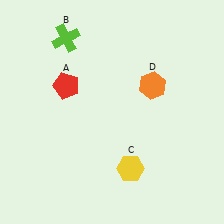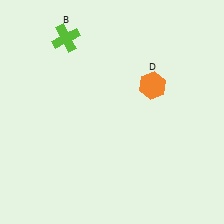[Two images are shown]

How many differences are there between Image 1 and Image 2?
There are 2 differences between the two images.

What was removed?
The yellow hexagon (C), the red pentagon (A) were removed in Image 2.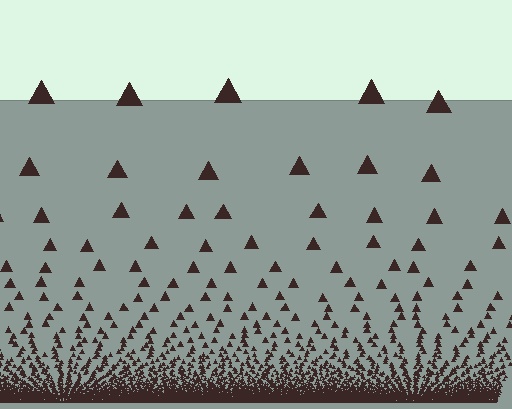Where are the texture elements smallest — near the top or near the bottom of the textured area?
Near the bottom.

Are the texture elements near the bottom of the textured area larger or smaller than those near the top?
Smaller. The gradient is inverted — elements near the bottom are smaller and denser.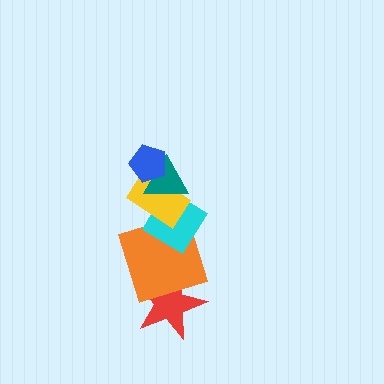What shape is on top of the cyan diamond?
The yellow rectangle is on top of the cyan diamond.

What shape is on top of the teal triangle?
The blue pentagon is on top of the teal triangle.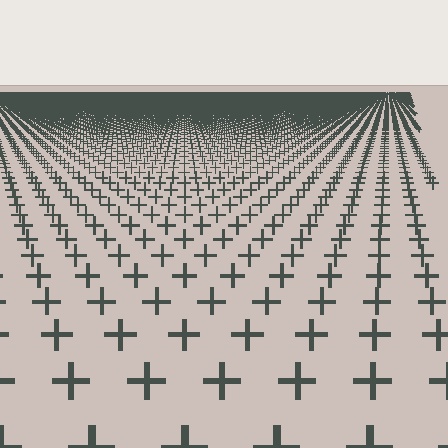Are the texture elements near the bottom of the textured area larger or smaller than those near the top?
Larger. Near the bottom, elements are closer to the viewer and appear at a bigger on-screen size.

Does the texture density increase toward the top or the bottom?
Density increases toward the top.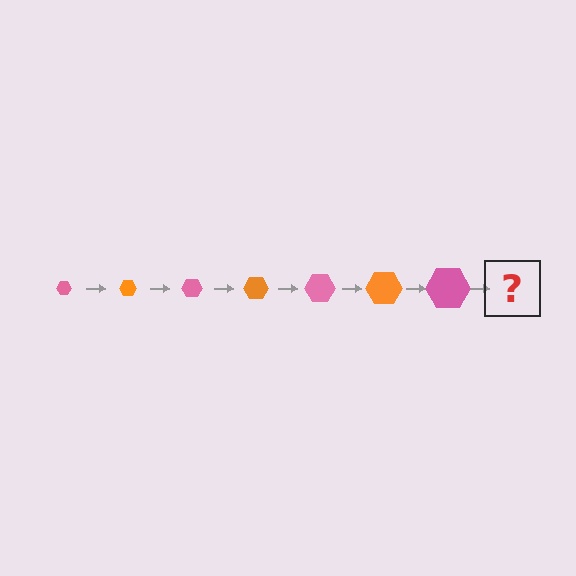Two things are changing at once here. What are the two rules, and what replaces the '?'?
The two rules are that the hexagon grows larger each step and the color cycles through pink and orange. The '?' should be an orange hexagon, larger than the previous one.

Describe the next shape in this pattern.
It should be an orange hexagon, larger than the previous one.